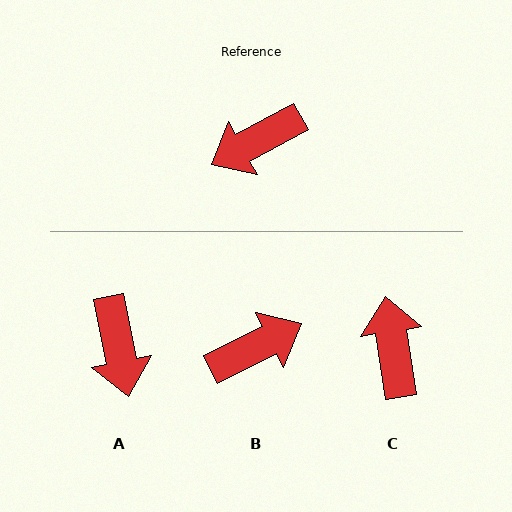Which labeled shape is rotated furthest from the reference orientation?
B, about 178 degrees away.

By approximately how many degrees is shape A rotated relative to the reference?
Approximately 73 degrees counter-clockwise.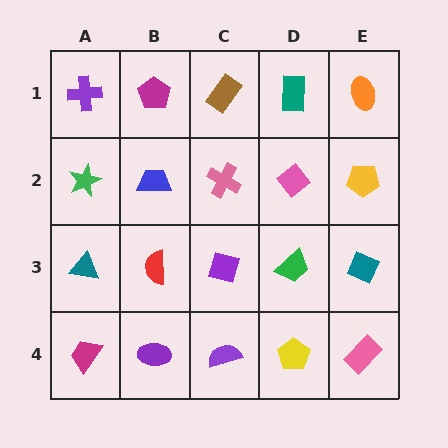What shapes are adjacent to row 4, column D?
A green trapezoid (row 3, column D), a purple semicircle (row 4, column C), a pink rectangle (row 4, column E).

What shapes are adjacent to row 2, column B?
A magenta pentagon (row 1, column B), a red semicircle (row 3, column B), a green star (row 2, column A), a pink cross (row 2, column C).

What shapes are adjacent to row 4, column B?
A red semicircle (row 3, column B), a magenta trapezoid (row 4, column A), a purple semicircle (row 4, column C).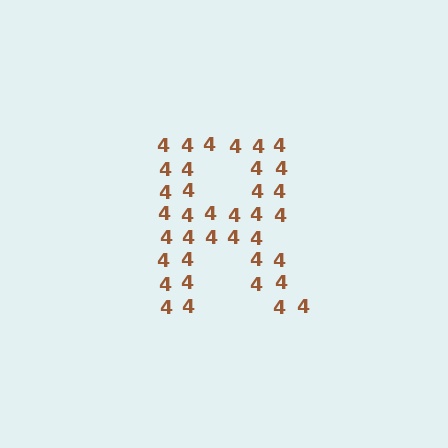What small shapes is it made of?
It is made of small digit 4's.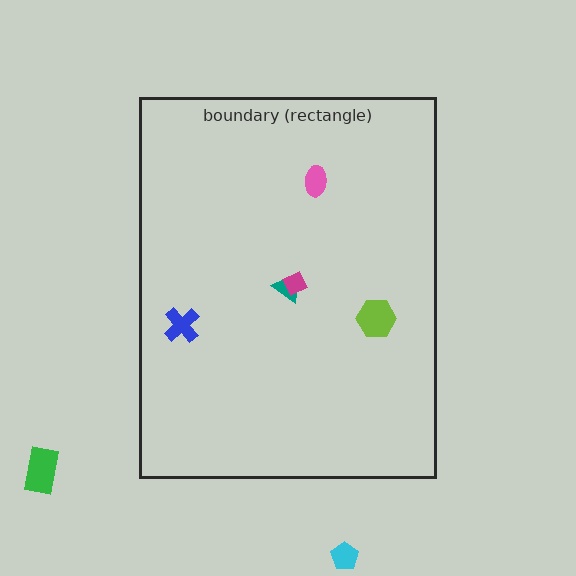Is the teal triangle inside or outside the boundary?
Inside.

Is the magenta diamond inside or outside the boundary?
Inside.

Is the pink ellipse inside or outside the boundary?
Inside.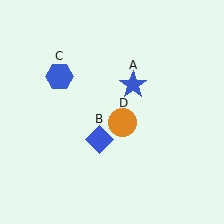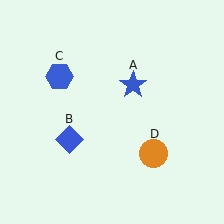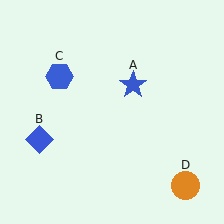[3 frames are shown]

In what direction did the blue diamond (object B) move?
The blue diamond (object B) moved left.